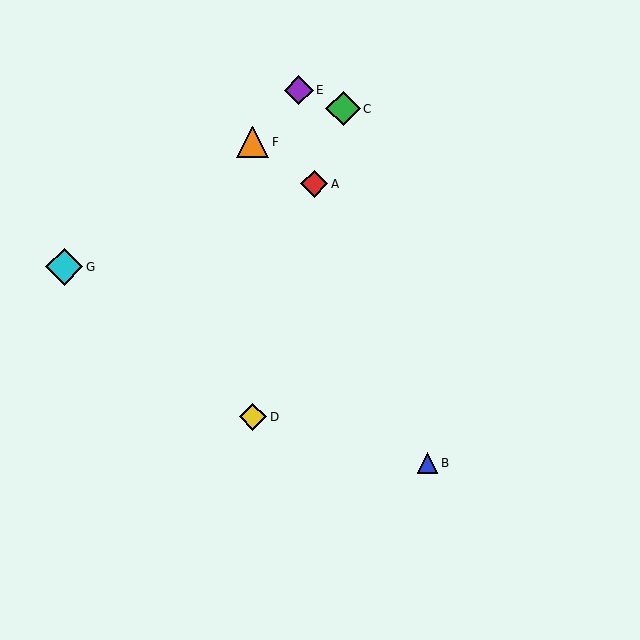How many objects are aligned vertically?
2 objects (D, F) are aligned vertically.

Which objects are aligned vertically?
Objects D, F are aligned vertically.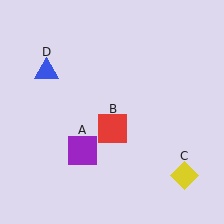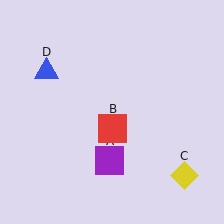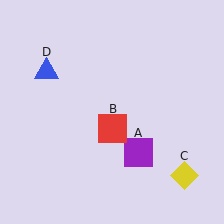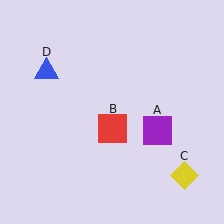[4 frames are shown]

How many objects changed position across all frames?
1 object changed position: purple square (object A).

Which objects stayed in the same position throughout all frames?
Red square (object B) and yellow diamond (object C) and blue triangle (object D) remained stationary.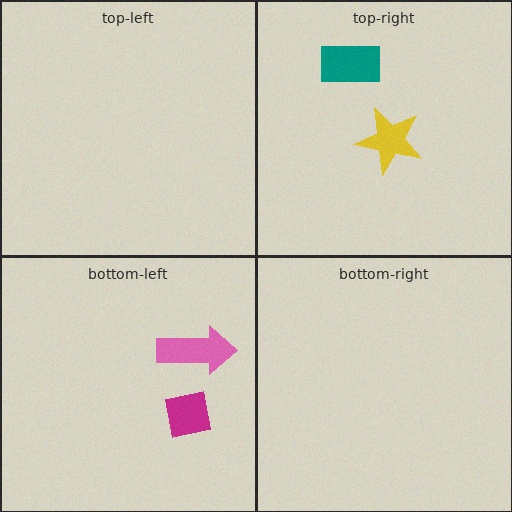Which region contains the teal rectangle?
The top-right region.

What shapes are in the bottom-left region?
The magenta square, the pink arrow.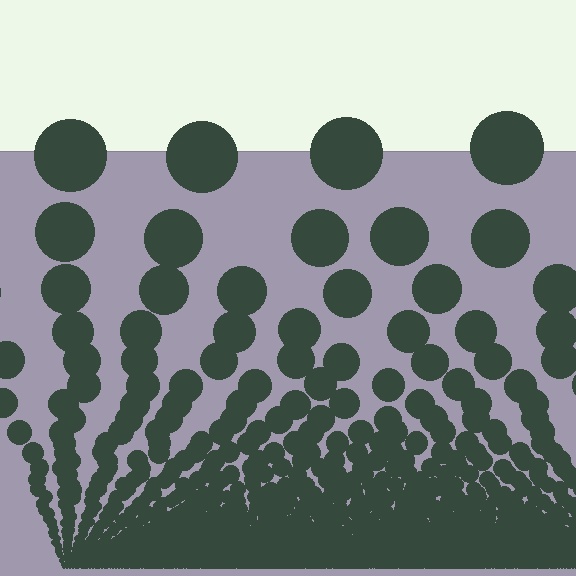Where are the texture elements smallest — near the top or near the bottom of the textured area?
Near the bottom.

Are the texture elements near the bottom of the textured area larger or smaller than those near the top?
Smaller. The gradient is inverted — elements near the bottom are smaller and denser.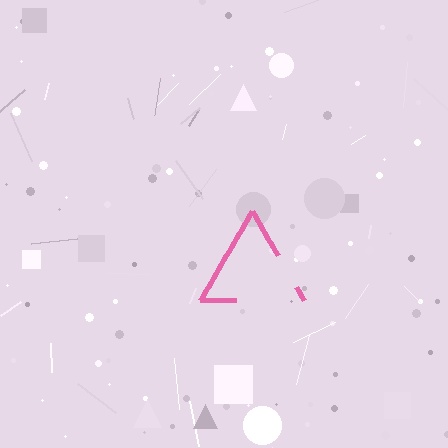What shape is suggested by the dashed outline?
The dashed outline suggests a triangle.